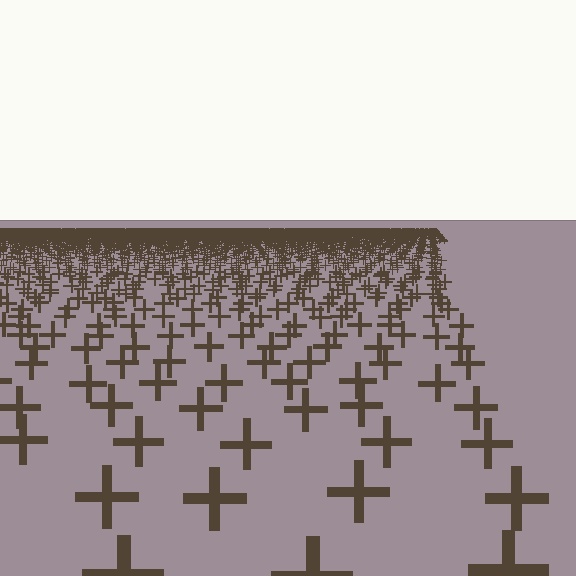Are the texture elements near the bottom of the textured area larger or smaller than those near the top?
Larger. Near the bottom, elements are closer to the viewer and appear at a bigger on-screen size.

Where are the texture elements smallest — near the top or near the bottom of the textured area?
Near the top.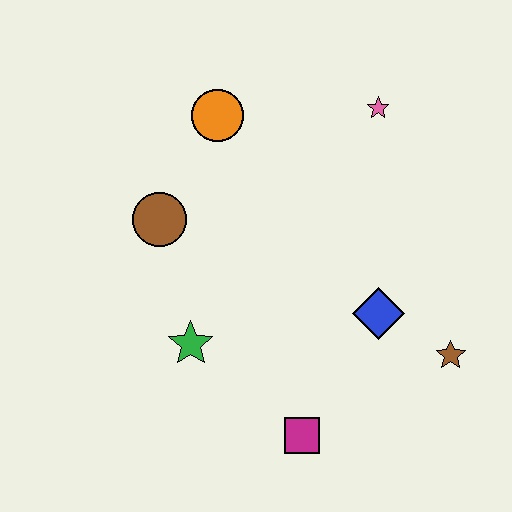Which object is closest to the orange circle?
The brown circle is closest to the orange circle.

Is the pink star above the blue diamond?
Yes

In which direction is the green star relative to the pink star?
The green star is below the pink star.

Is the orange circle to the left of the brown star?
Yes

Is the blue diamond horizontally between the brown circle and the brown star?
Yes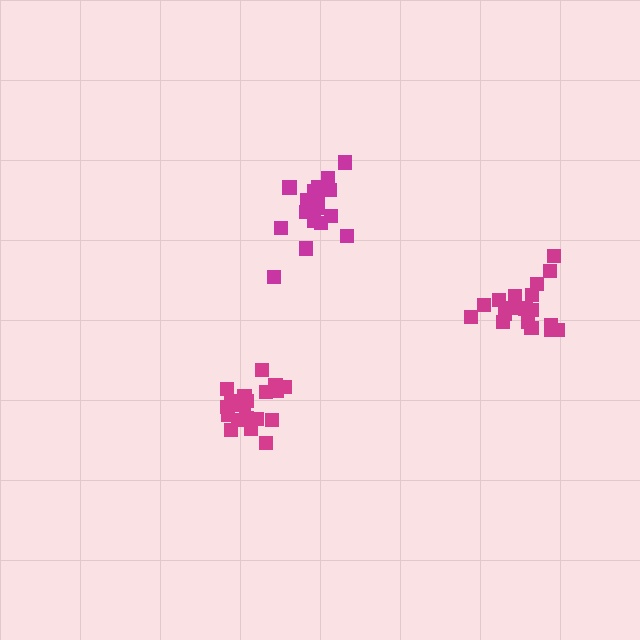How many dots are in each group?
Group 1: 18 dots, Group 2: 20 dots, Group 3: 18 dots (56 total).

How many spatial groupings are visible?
There are 3 spatial groupings.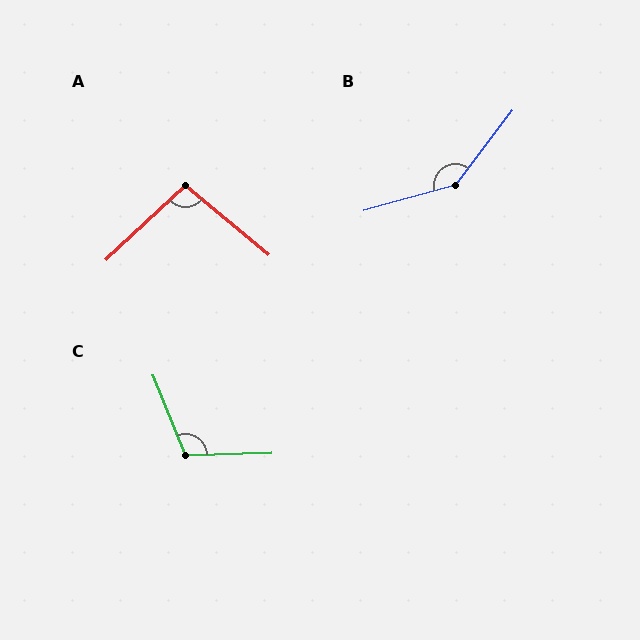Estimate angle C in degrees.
Approximately 110 degrees.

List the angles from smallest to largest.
A (97°), C (110°), B (143°).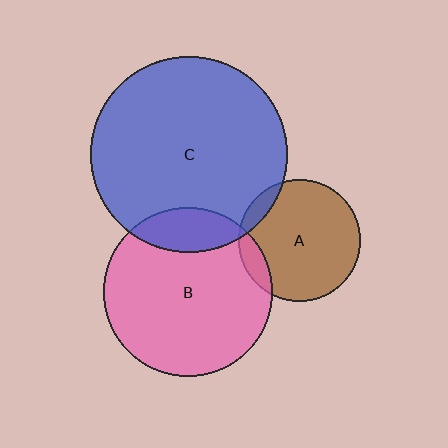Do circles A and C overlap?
Yes.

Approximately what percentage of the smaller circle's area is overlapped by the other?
Approximately 10%.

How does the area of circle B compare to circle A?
Approximately 1.9 times.